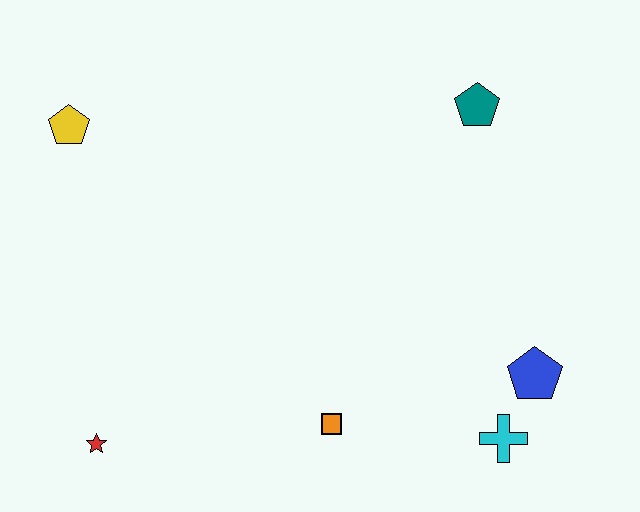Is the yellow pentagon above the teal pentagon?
No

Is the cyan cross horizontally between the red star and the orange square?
No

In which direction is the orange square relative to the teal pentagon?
The orange square is below the teal pentagon.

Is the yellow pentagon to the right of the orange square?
No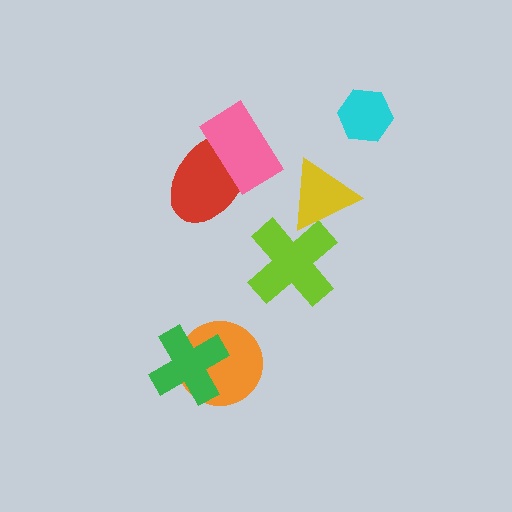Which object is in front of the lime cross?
The yellow triangle is in front of the lime cross.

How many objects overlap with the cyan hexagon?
0 objects overlap with the cyan hexagon.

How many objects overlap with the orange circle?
1 object overlaps with the orange circle.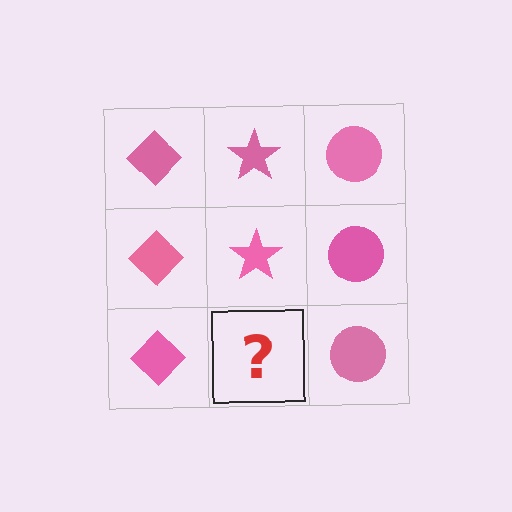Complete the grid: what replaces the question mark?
The question mark should be replaced with a pink star.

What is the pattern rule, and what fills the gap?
The rule is that each column has a consistent shape. The gap should be filled with a pink star.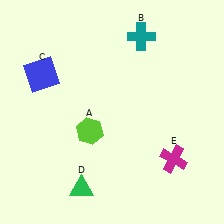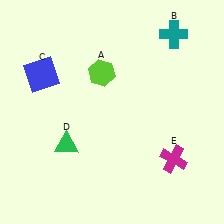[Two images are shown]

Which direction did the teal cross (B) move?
The teal cross (B) moved right.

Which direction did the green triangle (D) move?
The green triangle (D) moved up.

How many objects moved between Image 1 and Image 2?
3 objects moved between the two images.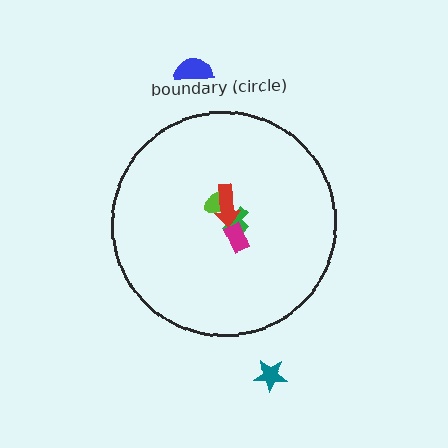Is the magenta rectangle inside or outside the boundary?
Inside.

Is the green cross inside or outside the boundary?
Inside.